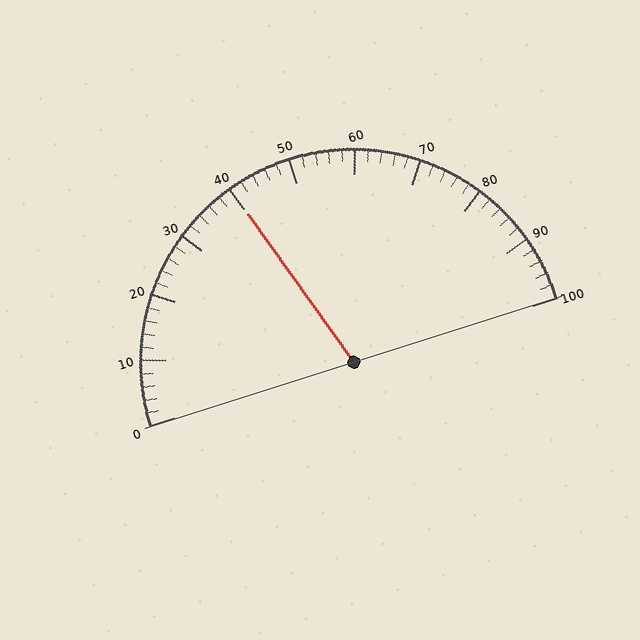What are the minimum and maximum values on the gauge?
The gauge ranges from 0 to 100.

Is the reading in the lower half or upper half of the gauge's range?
The reading is in the lower half of the range (0 to 100).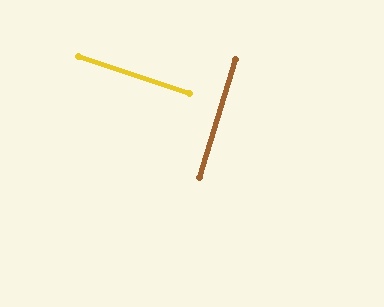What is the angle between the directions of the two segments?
Approximately 89 degrees.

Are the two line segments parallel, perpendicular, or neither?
Perpendicular — they meet at approximately 89°.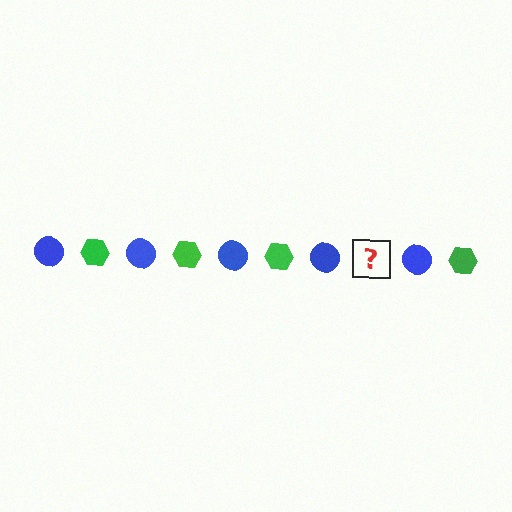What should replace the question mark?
The question mark should be replaced with a green hexagon.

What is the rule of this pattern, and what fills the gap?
The rule is that the pattern alternates between blue circle and green hexagon. The gap should be filled with a green hexagon.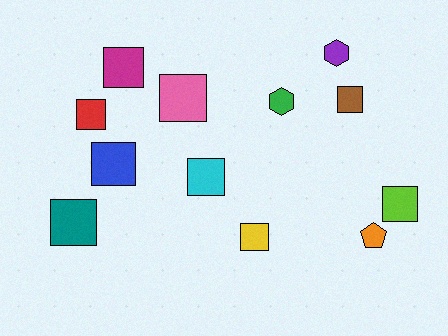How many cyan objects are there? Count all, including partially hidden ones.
There is 1 cyan object.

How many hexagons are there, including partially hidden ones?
There are 2 hexagons.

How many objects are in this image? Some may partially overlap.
There are 12 objects.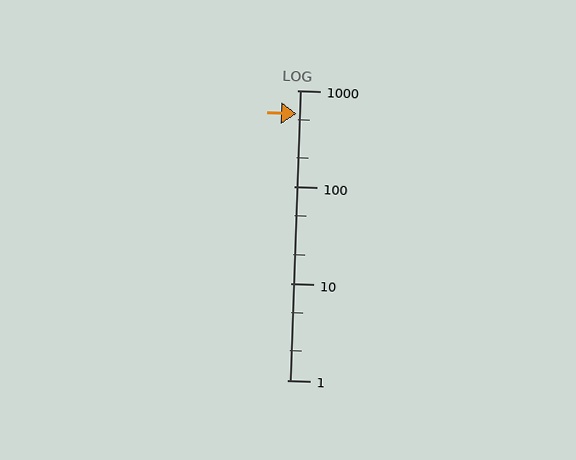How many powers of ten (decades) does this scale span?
The scale spans 3 decades, from 1 to 1000.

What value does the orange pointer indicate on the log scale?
The pointer indicates approximately 570.